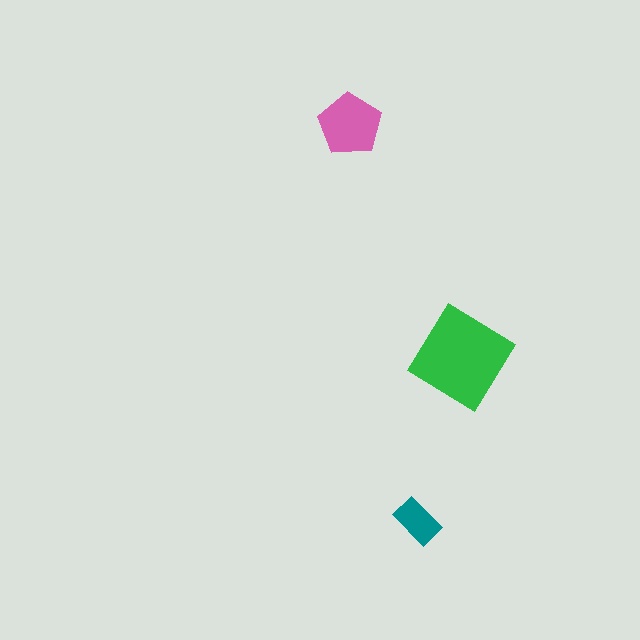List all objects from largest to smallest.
The green diamond, the pink pentagon, the teal rectangle.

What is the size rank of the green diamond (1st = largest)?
1st.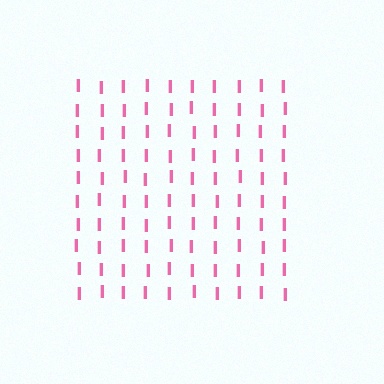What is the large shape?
The large shape is a square.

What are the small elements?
The small elements are letter I's.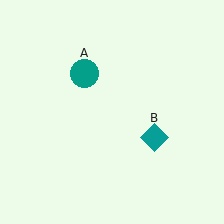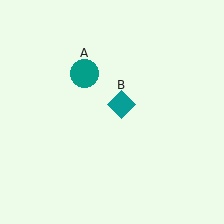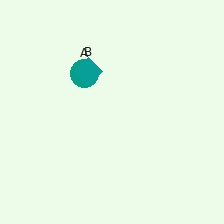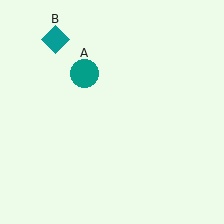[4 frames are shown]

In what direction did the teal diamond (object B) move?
The teal diamond (object B) moved up and to the left.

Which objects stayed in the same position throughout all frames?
Teal circle (object A) remained stationary.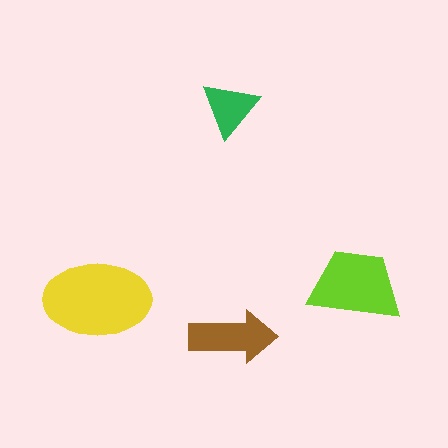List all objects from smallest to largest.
The green triangle, the brown arrow, the lime trapezoid, the yellow ellipse.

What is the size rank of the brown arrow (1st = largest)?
3rd.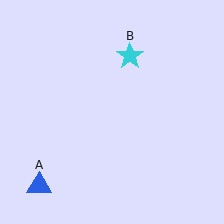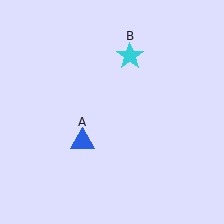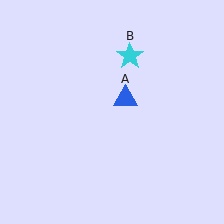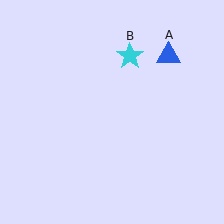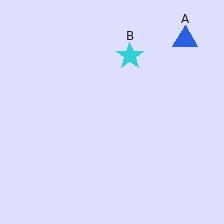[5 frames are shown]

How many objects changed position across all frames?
1 object changed position: blue triangle (object A).